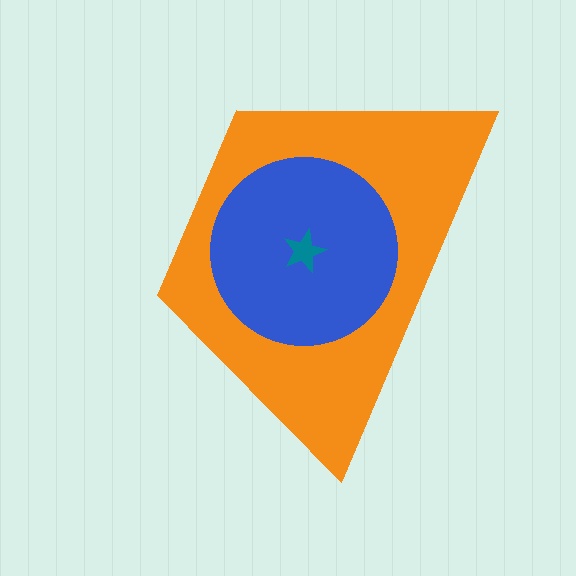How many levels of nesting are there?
3.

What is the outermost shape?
The orange trapezoid.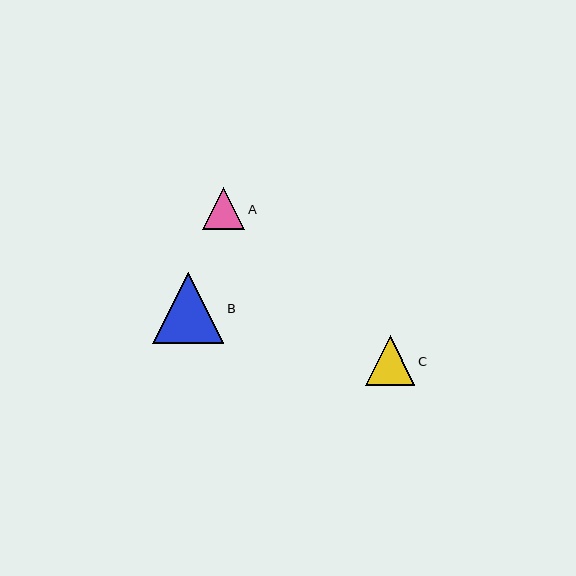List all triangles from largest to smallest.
From largest to smallest: B, C, A.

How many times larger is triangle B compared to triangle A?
Triangle B is approximately 1.7 times the size of triangle A.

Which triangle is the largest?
Triangle B is the largest with a size of approximately 71 pixels.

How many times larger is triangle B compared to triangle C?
Triangle B is approximately 1.4 times the size of triangle C.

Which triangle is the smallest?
Triangle A is the smallest with a size of approximately 42 pixels.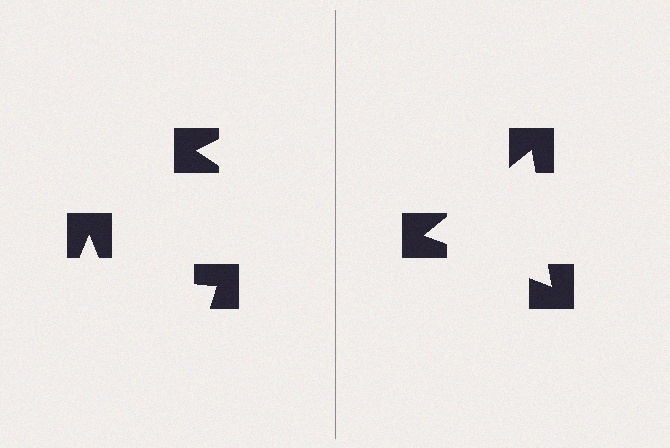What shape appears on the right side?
An illusory triangle.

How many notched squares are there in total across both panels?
6 — 3 on each side.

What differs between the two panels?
The notched squares are positioned identically on both sides; only the wedge orientations differ. On the right they align to a triangle; on the left they are misaligned.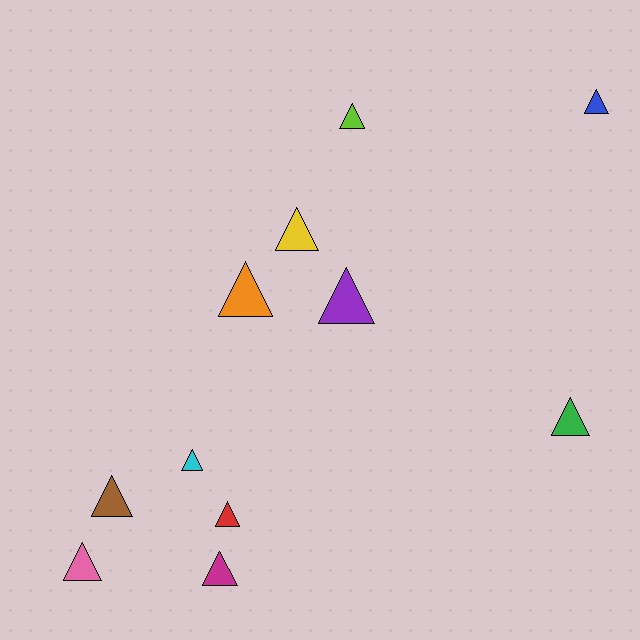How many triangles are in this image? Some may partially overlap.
There are 11 triangles.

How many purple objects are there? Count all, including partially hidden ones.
There is 1 purple object.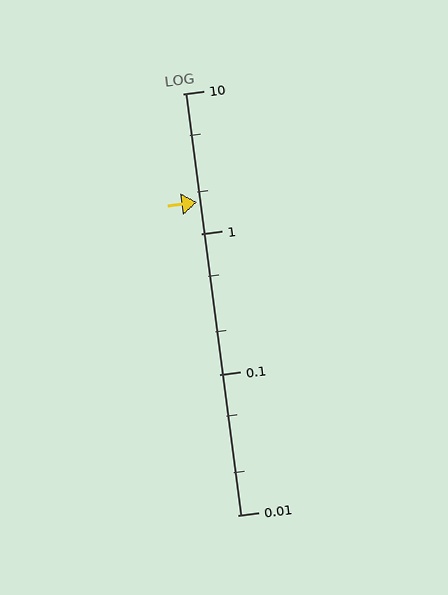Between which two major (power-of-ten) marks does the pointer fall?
The pointer is between 1 and 10.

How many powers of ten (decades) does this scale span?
The scale spans 3 decades, from 0.01 to 10.